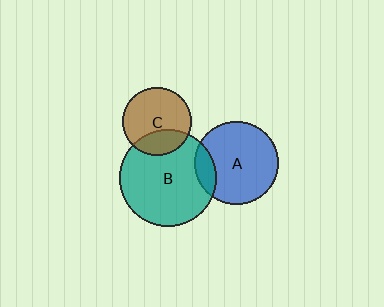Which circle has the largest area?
Circle B (teal).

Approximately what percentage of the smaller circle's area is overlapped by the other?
Approximately 30%.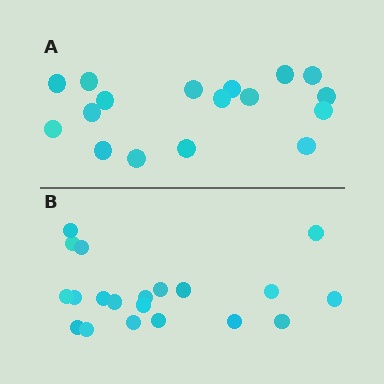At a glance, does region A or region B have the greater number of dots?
Region B (the bottom region) has more dots.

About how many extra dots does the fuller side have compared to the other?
Region B has just a few more — roughly 2 or 3 more dots than region A.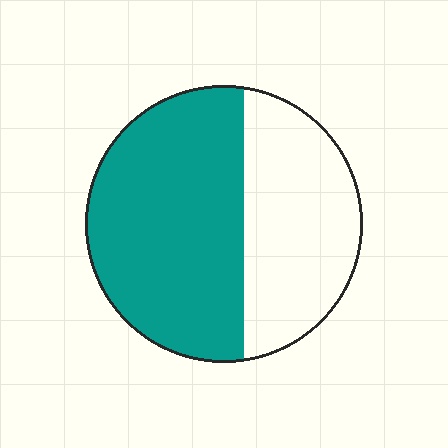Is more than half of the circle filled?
Yes.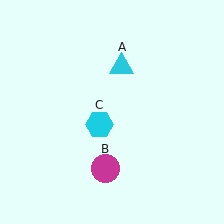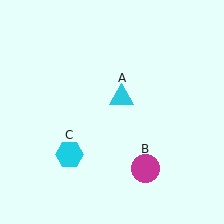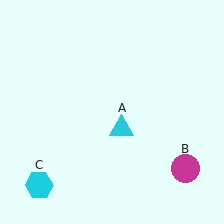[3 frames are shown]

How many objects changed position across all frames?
3 objects changed position: cyan triangle (object A), magenta circle (object B), cyan hexagon (object C).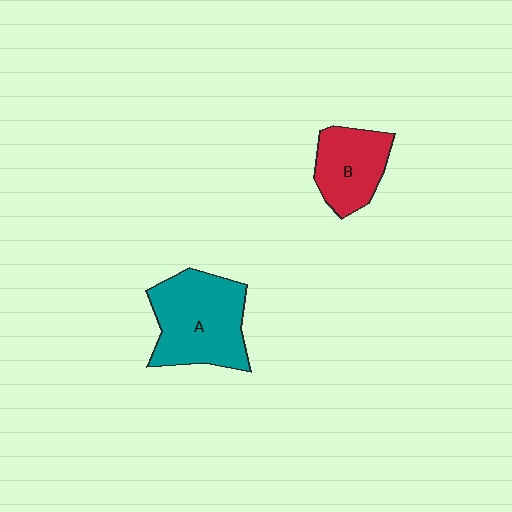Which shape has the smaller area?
Shape B (red).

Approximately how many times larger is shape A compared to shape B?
Approximately 1.6 times.